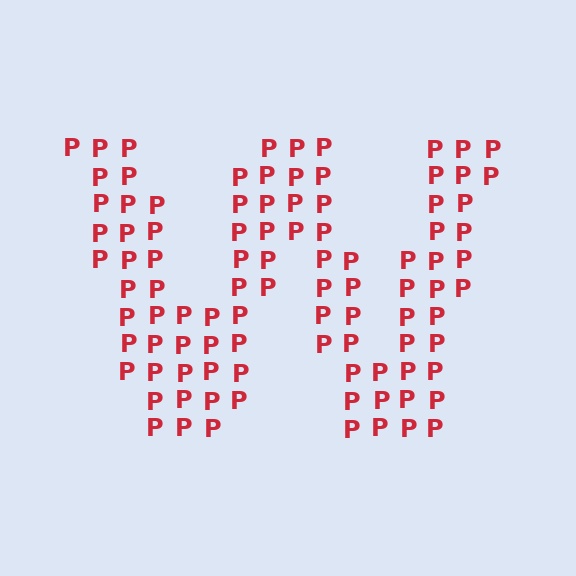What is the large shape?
The large shape is the letter W.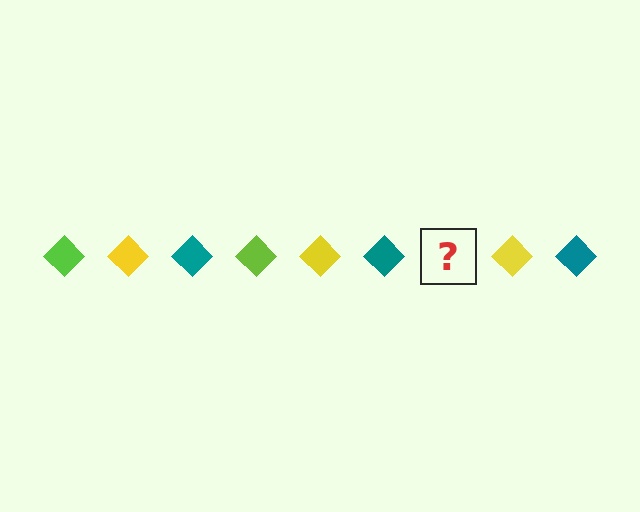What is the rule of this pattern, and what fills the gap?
The rule is that the pattern cycles through lime, yellow, teal diamonds. The gap should be filled with a lime diamond.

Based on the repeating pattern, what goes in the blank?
The blank should be a lime diamond.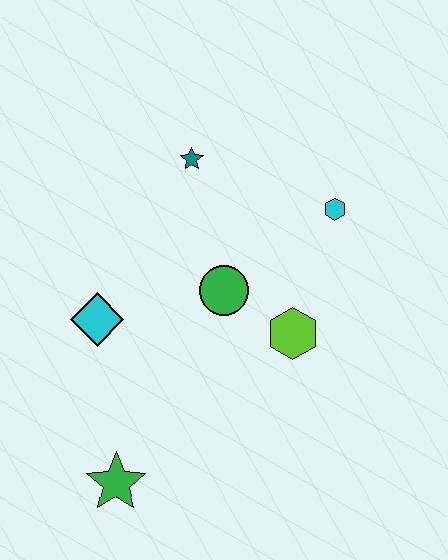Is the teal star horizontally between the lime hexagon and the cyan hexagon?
No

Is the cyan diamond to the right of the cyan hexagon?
No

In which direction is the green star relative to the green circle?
The green star is below the green circle.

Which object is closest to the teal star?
The green circle is closest to the teal star.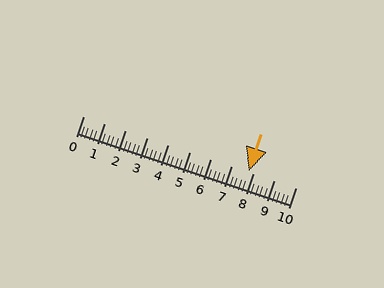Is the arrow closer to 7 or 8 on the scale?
The arrow is closer to 8.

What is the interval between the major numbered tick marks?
The major tick marks are spaced 1 units apart.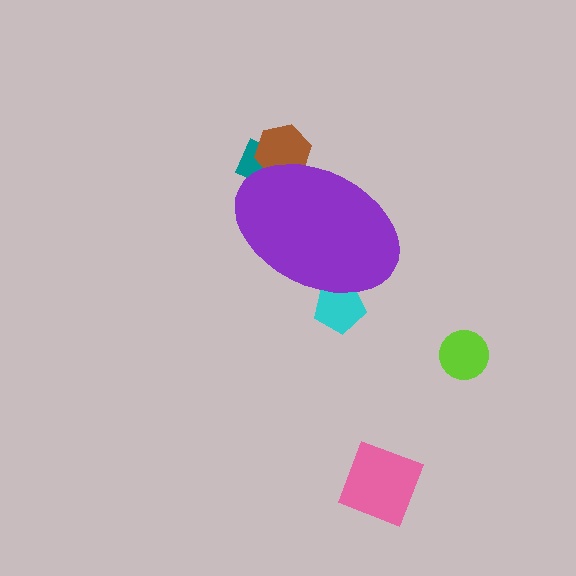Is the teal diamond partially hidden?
Yes, the teal diamond is partially hidden behind the purple ellipse.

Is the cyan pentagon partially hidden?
Yes, the cyan pentagon is partially hidden behind the purple ellipse.